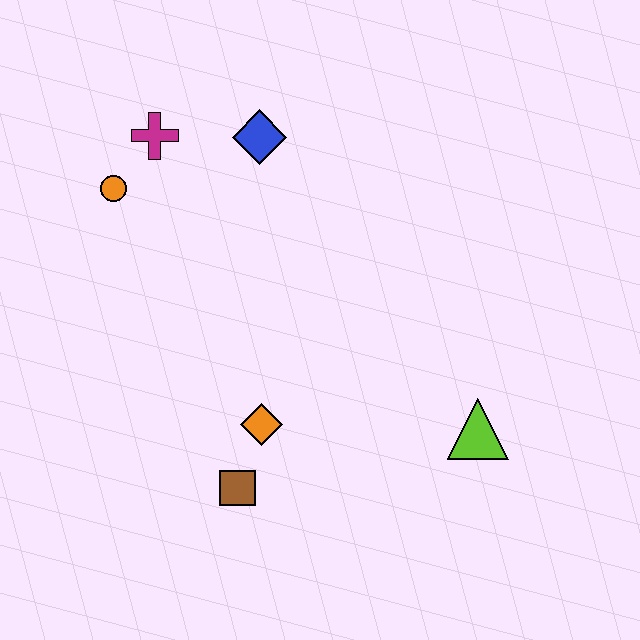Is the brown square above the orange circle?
No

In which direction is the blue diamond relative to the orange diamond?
The blue diamond is above the orange diamond.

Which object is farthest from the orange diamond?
The magenta cross is farthest from the orange diamond.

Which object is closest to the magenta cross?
The orange circle is closest to the magenta cross.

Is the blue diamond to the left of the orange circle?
No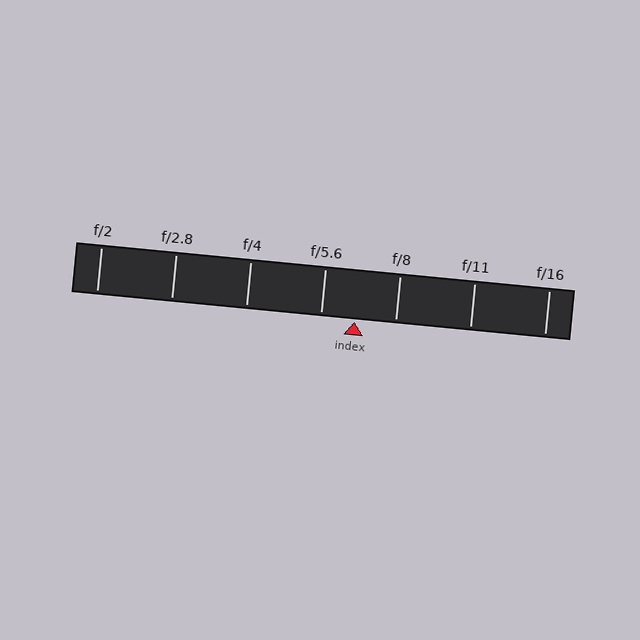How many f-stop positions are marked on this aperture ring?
There are 7 f-stop positions marked.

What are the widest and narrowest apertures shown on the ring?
The widest aperture shown is f/2 and the narrowest is f/16.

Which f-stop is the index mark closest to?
The index mark is closest to f/5.6.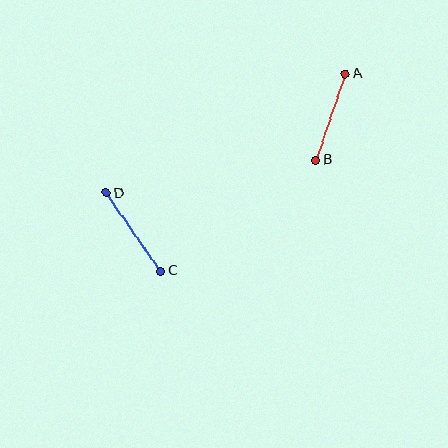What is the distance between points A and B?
The distance is approximately 91 pixels.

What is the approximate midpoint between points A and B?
The midpoint is at approximately (331, 117) pixels.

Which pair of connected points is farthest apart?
Points C and D are farthest apart.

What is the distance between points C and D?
The distance is approximately 95 pixels.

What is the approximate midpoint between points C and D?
The midpoint is at approximately (133, 232) pixels.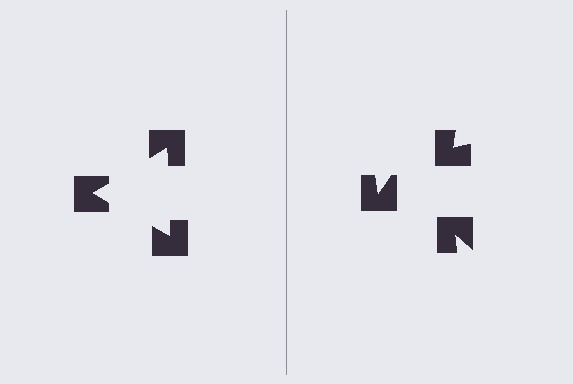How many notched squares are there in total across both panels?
6 — 3 on each side.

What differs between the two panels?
The notched squares are positioned identically on both sides; only the wedge orientations differ. On the left they align to a triangle; on the right they are misaligned.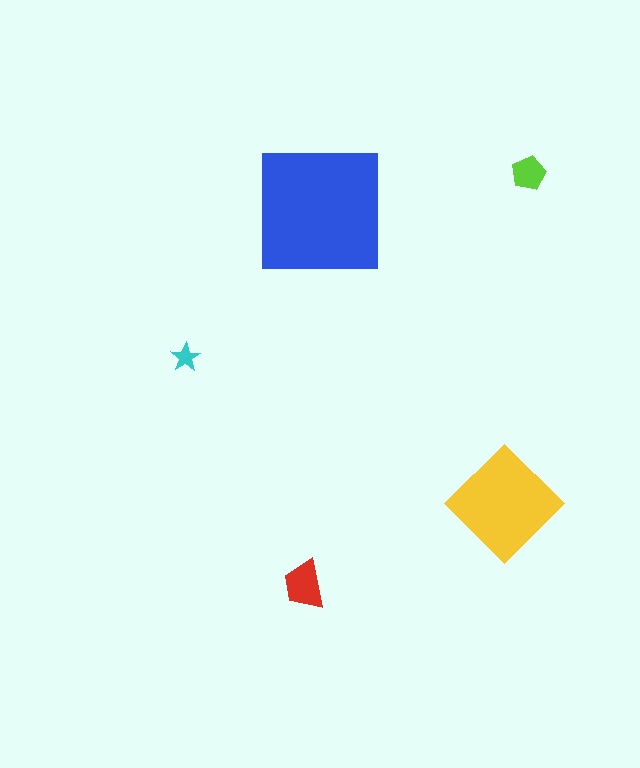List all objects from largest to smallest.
The blue square, the yellow diamond, the red trapezoid, the lime pentagon, the cyan star.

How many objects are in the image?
There are 5 objects in the image.